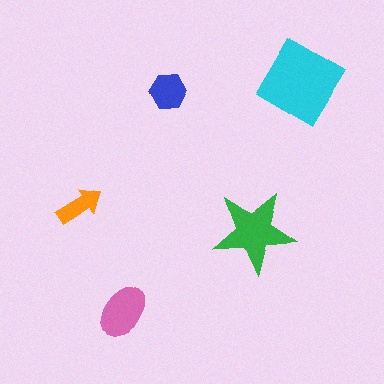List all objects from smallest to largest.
The orange arrow, the blue hexagon, the pink ellipse, the green star, the cyan diamond.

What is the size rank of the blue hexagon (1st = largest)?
4th.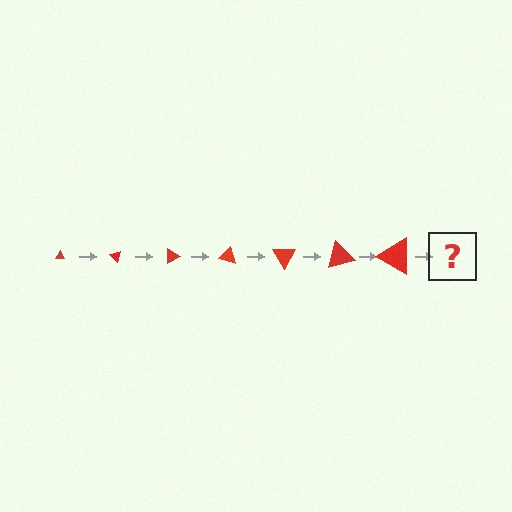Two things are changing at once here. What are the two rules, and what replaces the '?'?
The two rules are that the triangle grows larger each step and it rotates 45 degrees each step. The '?' should be a triangle, larger than the previous one and rotated 315 degrees from the start.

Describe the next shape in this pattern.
It should be a triangle, larger than the previous one and rotated 315 degrees from the start.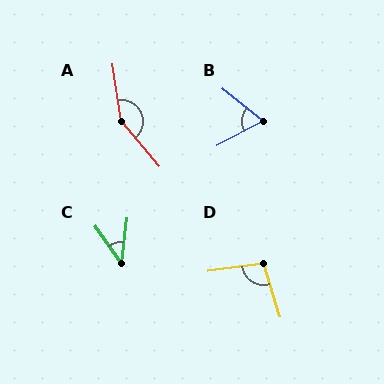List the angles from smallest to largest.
C (43°), B (67°), D (100°), A (148°).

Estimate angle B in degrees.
Approximately 67 degrees.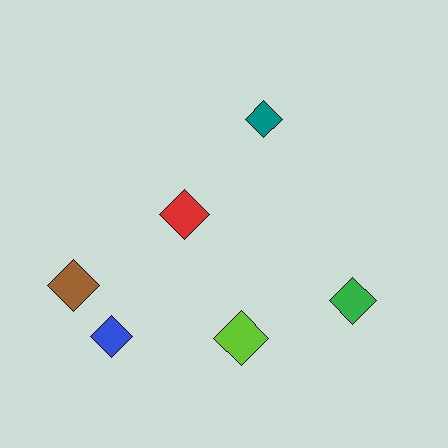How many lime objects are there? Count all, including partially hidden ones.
There is 1 lime object.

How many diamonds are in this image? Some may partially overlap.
There are 6 diamonds.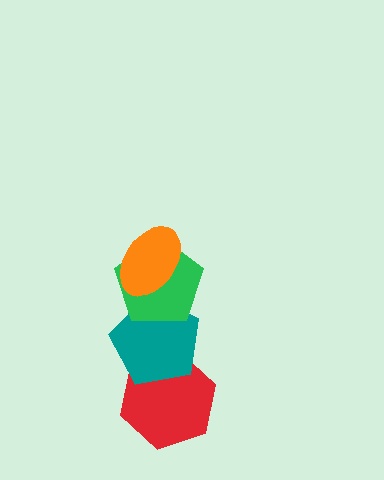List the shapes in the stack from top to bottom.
From top to bottom: the orange ellipse, the green pentagon, the teal pentagon, the red hexagon.